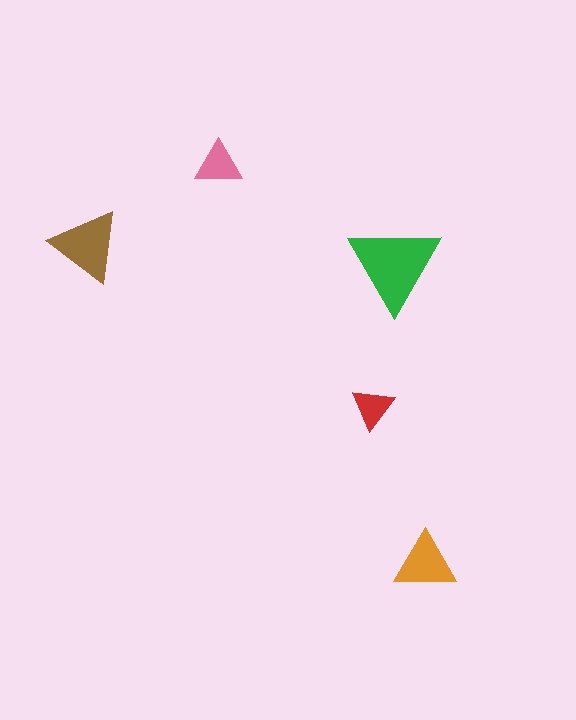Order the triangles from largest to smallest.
the green one, the brown one, the orange one, the pink one, the red one.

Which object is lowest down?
The orange triangle is bottommost.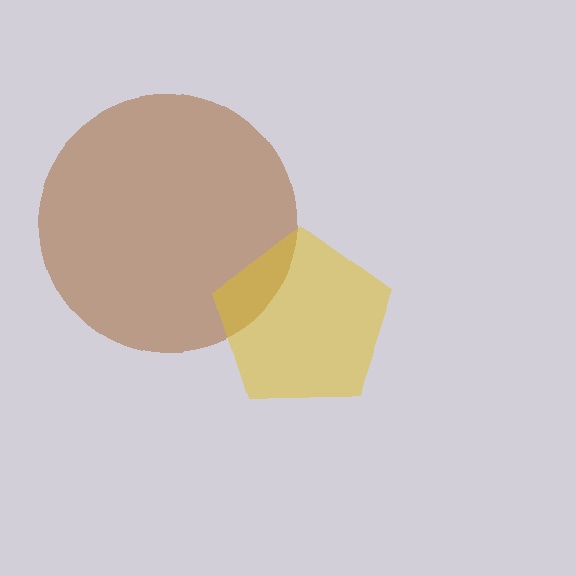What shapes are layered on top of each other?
The layered shapes are: a brown circle, a yellow pentagon.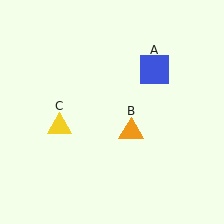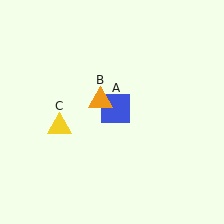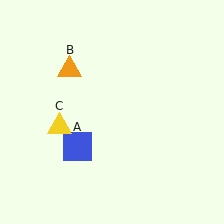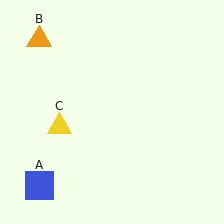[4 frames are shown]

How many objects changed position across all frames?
2 objects changed position: blue square (object A), orange triangle (object B).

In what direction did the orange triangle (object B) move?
The orange triangle (object B) moved up and to the left.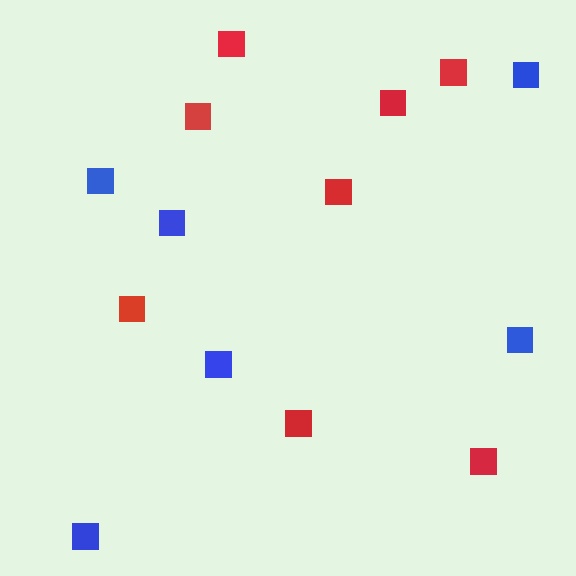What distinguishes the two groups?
There are 2 groups: one group of red squares (8) and one group of blue squares (6).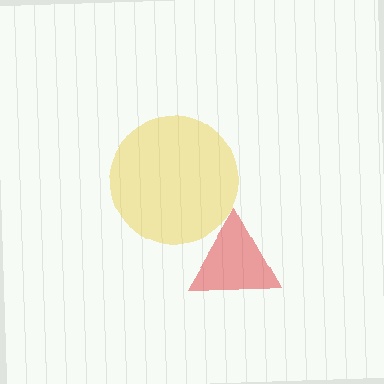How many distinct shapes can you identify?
There are 2 distinct shapes: a red triangle, a yellow circle.